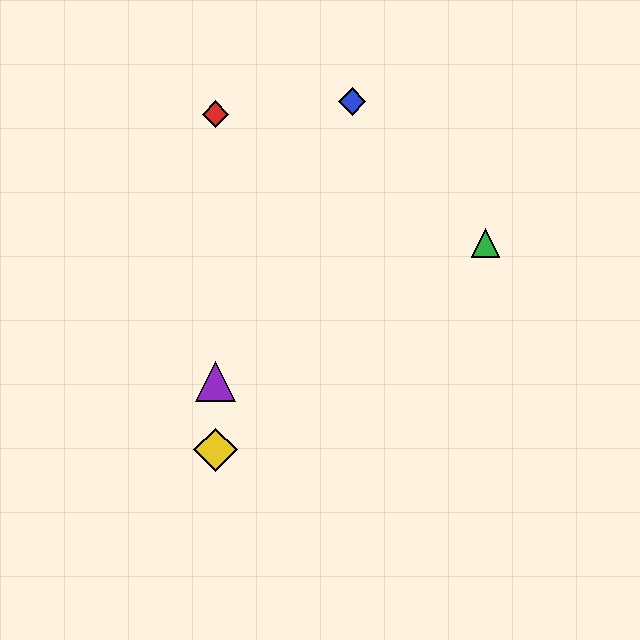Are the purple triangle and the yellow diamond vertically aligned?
Yes, both are at x≈215.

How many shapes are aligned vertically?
3 shapes (the red diamond, the yellow diamond, the purple triangle) are aligned vertically.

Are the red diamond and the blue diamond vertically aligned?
No, the red diamond is at x≈215 and the blue diamond is at x≈352.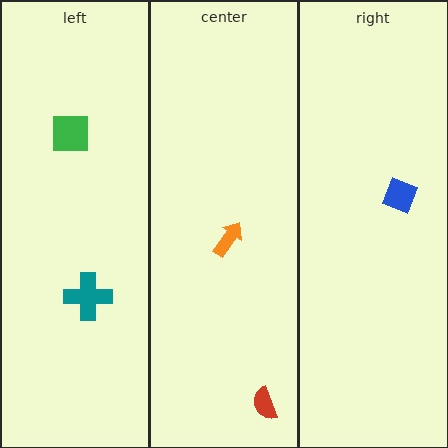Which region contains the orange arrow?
The center region.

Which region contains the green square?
The left region.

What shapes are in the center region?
The red semicircle, the orange arrow.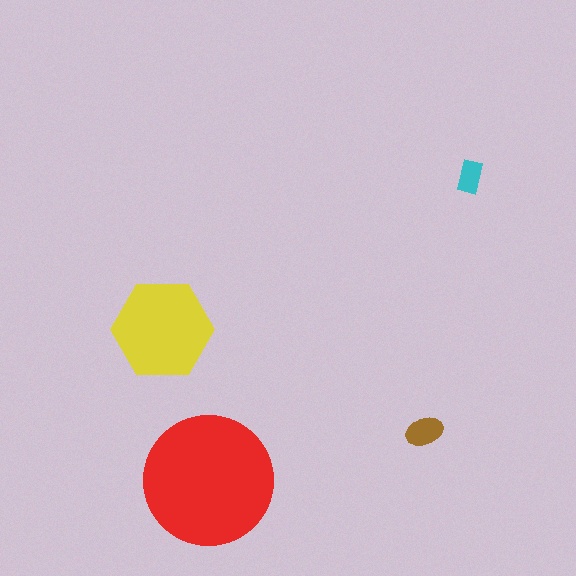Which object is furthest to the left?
The yellow hexagon is leftmost.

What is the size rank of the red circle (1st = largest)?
1st.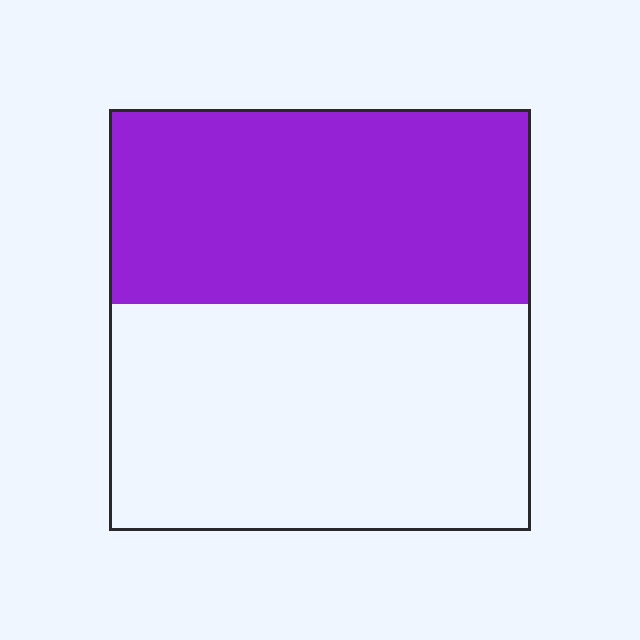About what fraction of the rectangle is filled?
About one half (1/2).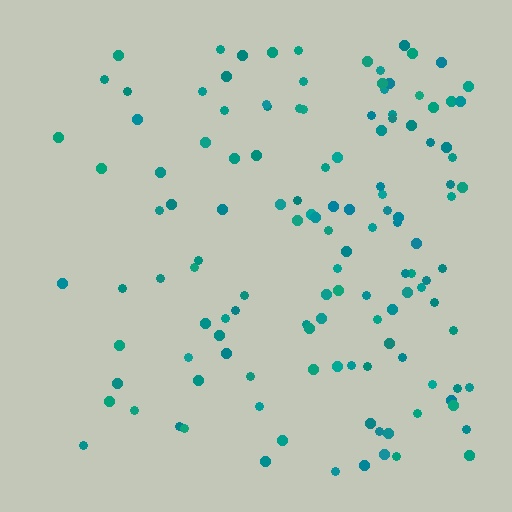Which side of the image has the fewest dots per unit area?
The left.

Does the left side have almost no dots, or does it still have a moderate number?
Still a moderate number, just noticeably fewer than the right.